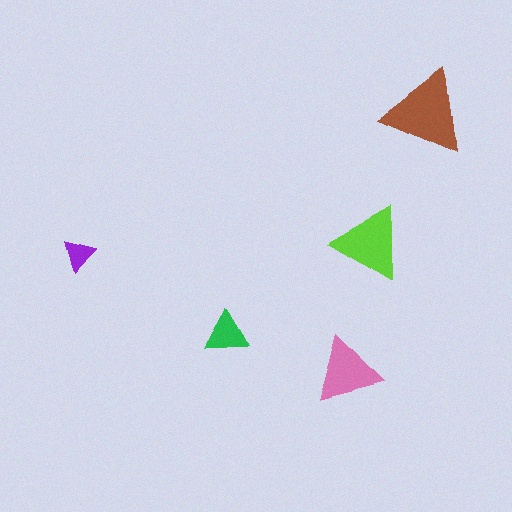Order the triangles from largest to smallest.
the brown one, the lime one, the pink one, the green one, the purple one.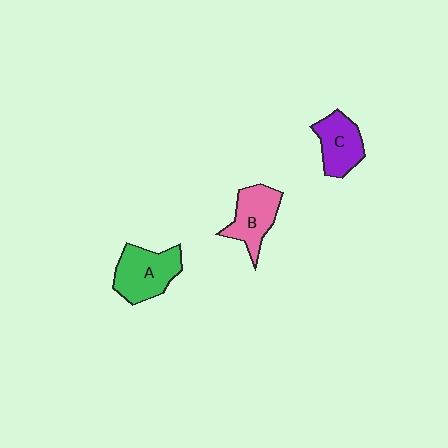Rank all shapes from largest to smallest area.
From largest to smallest: A (green), B (pink), C (purple).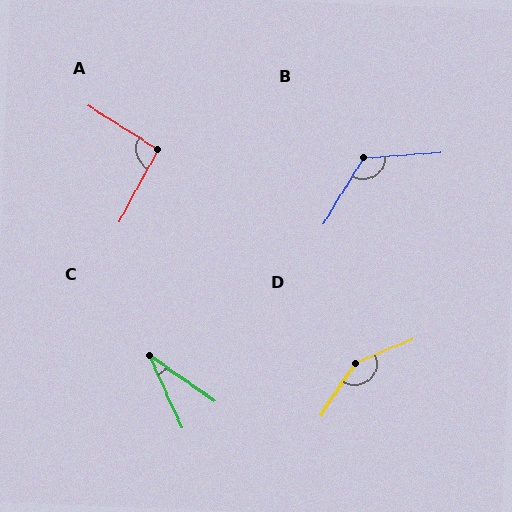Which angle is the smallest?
C, at approximately 31 degrees.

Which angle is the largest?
D, at approximately 146 degrees.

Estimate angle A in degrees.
Approximately 94 degrees.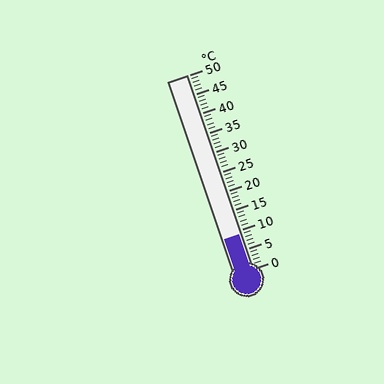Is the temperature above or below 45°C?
The temperature is below 45°C.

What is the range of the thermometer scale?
The thermometer scale ranges from 0°C to 50°C.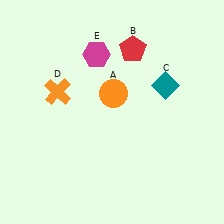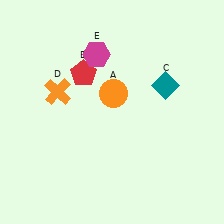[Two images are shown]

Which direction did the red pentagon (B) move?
The red pentagon (B) moved left.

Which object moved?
The red pentagon (B) moved left.